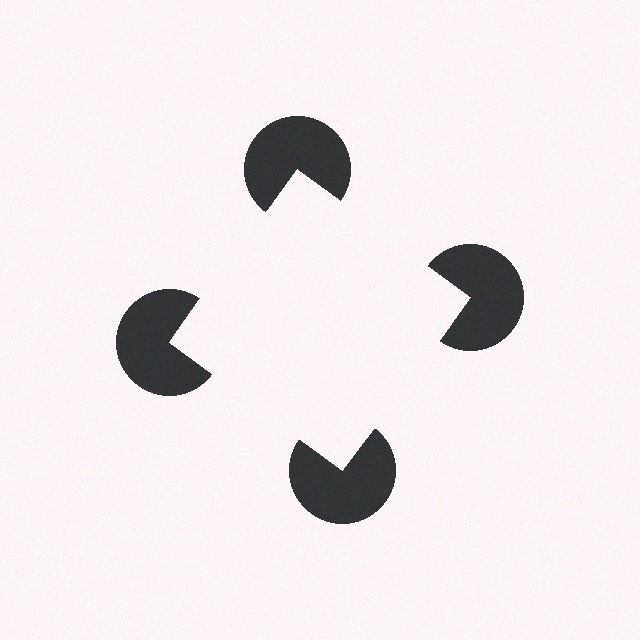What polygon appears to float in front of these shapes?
An illusory square — its edges are inferred from the aligned wedge cuts in the pac-man discs, not physically drawn.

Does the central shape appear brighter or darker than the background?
It typically appears slightly brighter than the background, even though no actual brightness change is drawn.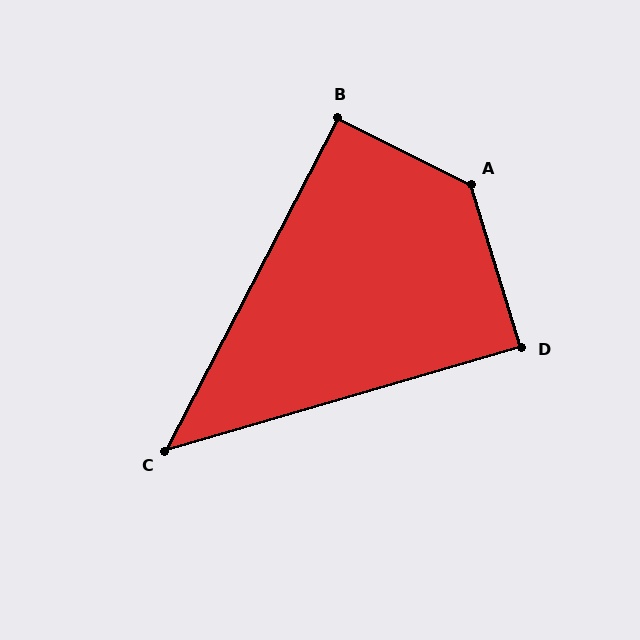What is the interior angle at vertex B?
Approximately 91 degrees (approximately right).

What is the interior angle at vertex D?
Approximately 89 degrees (approximately right).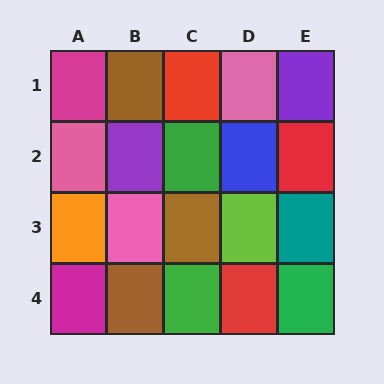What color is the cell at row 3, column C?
Brown.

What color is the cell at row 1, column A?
Magenta.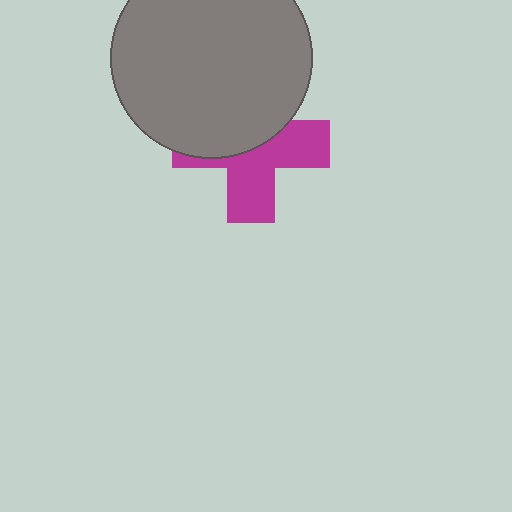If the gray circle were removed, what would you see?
You would see the complete magenta cross.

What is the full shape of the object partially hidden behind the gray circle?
The partially hidden object is a magenta cross.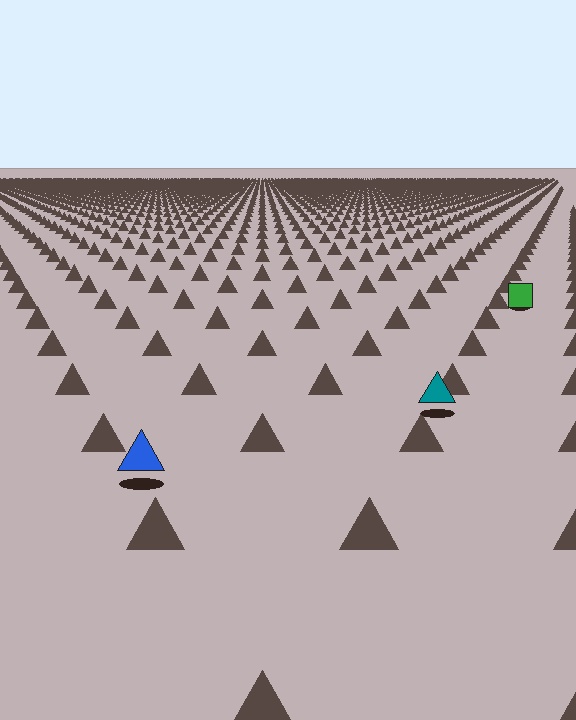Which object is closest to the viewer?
The blue triangle is closest. The texture marks near it are larger and more spread out.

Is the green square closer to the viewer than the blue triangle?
No. The blue triangle is closer — you can tell from the texture gradient: the ground texture is coarser near it.